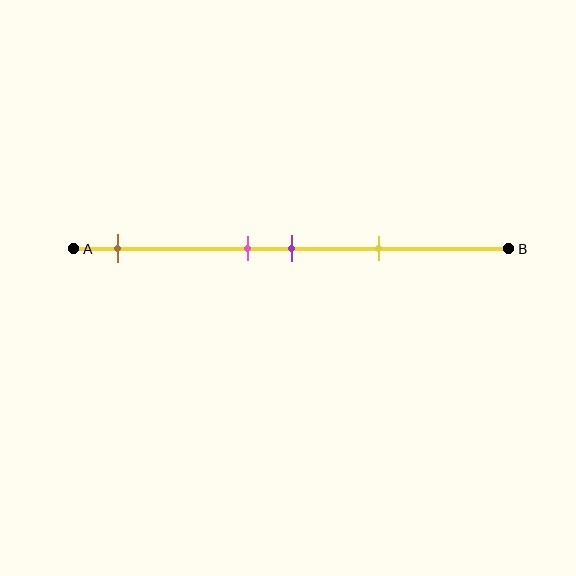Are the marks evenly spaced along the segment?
No, the marks are not evenly spaced.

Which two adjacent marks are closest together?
The pink and purple marks are the closest adjacent pair.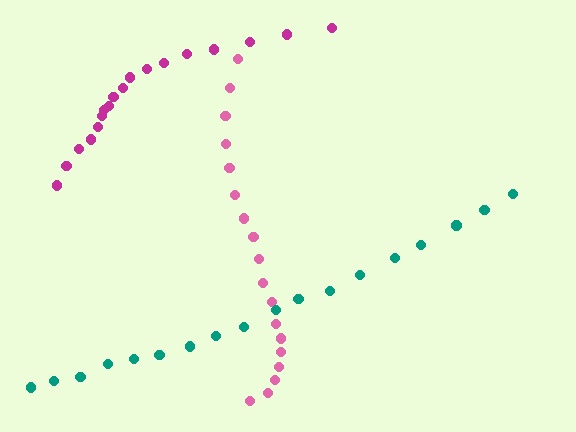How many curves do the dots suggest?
There are 3 distinct paths.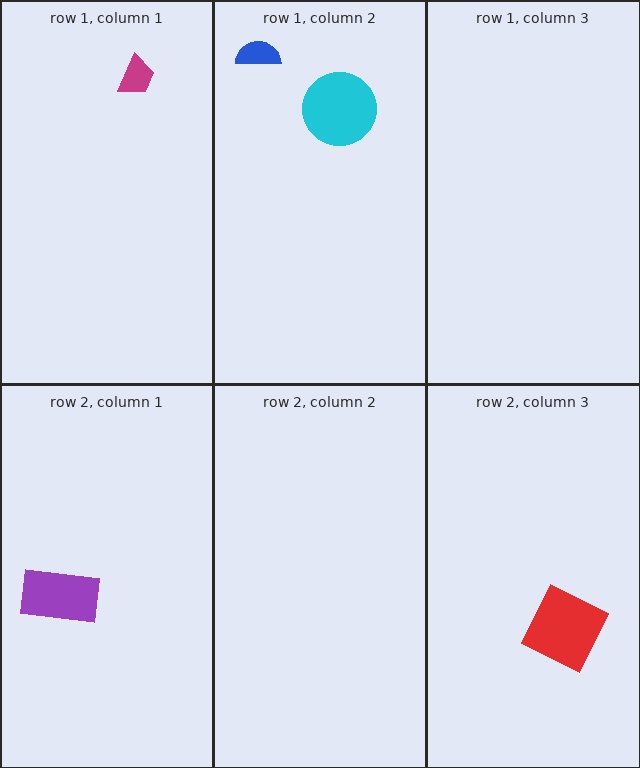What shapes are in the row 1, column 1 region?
The magenta trapezoid.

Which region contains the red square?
The row 2, column 3 region.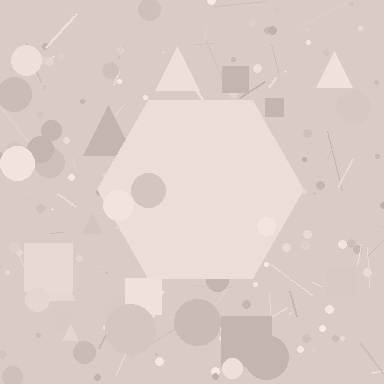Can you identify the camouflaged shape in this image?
The camouflaged shape is a hexagon.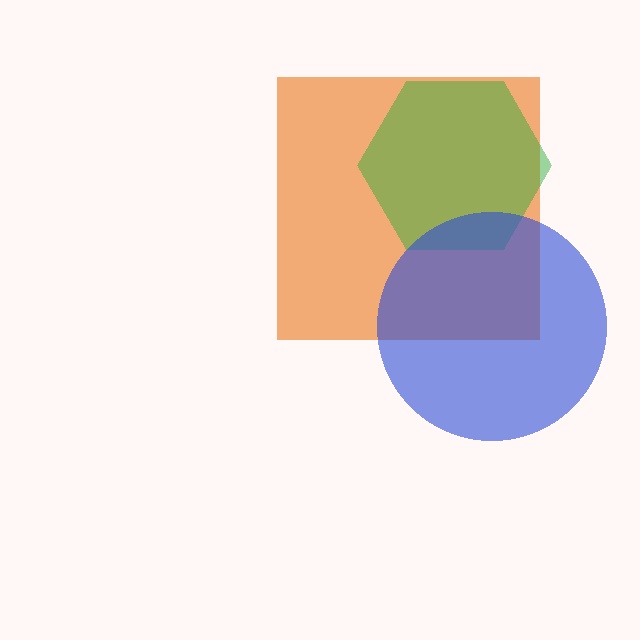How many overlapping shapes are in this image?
There are 3 overlapping shapes in the image.